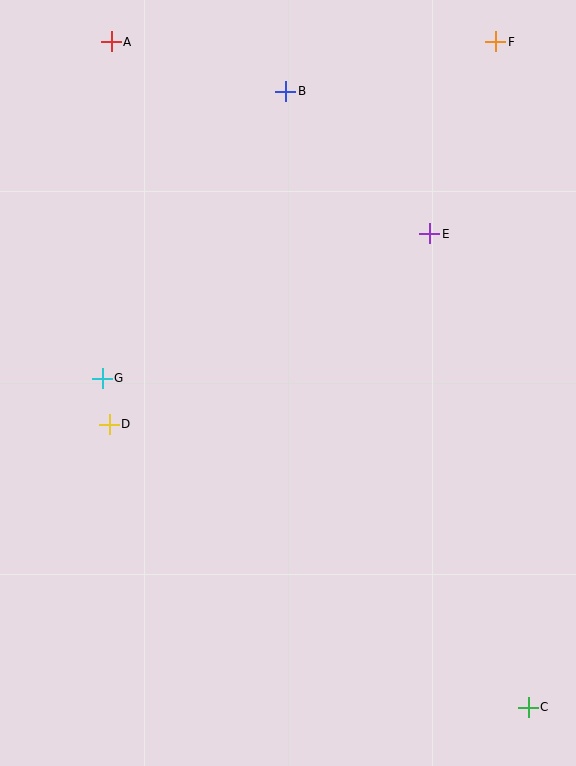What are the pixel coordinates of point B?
Point B is at (286, 91).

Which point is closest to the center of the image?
Point D at (109, 424) is closest to the center.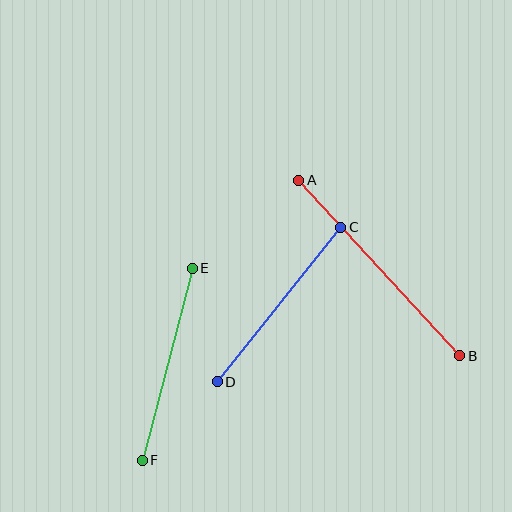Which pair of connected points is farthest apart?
Points A and B are farthest apart.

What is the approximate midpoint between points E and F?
The midpoint is at approximately (167, 364) pixels.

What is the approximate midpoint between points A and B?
The midpoint is at approximately (379, 268) pixels.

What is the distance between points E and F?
The distance is approximately 199 pixels.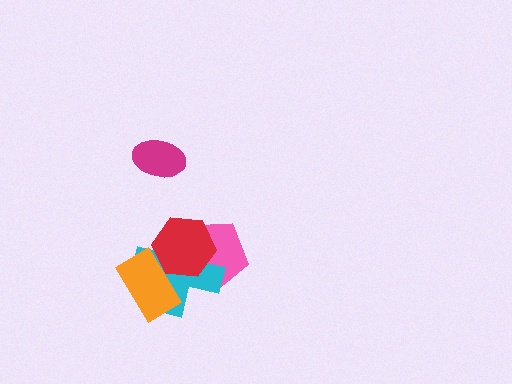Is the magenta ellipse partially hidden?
No, no other shape covers it.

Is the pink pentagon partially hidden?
Yes, it is partially covered by another shape.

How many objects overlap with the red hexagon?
3 objects overlap with the red hexagon.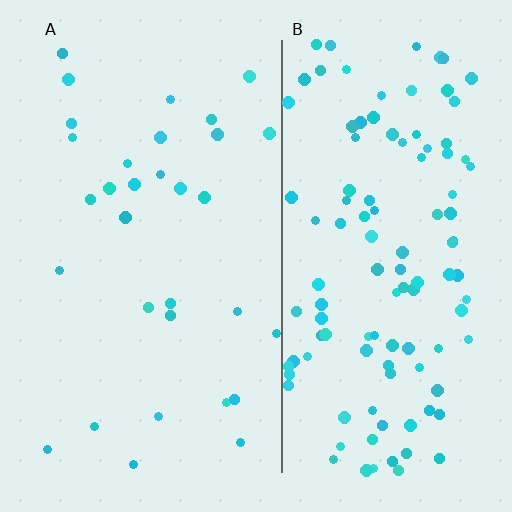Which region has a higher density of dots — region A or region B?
B (the right).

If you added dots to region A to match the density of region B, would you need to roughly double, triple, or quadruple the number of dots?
Approximately quadruple.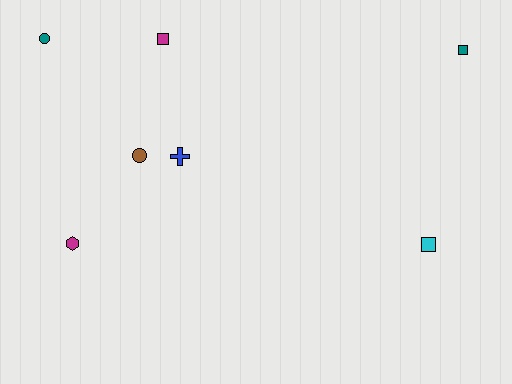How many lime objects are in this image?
There are no lime objects.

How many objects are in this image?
There are 7 objects.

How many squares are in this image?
There are 3 squares.